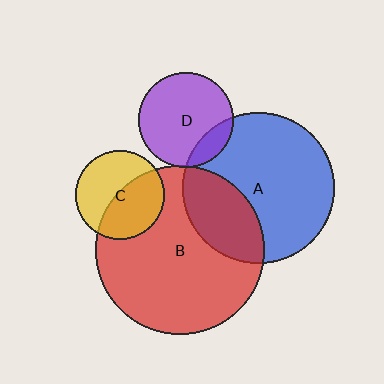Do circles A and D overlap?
Yes.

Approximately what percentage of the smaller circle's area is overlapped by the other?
Approximately 15%.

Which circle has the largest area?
Circle B (red).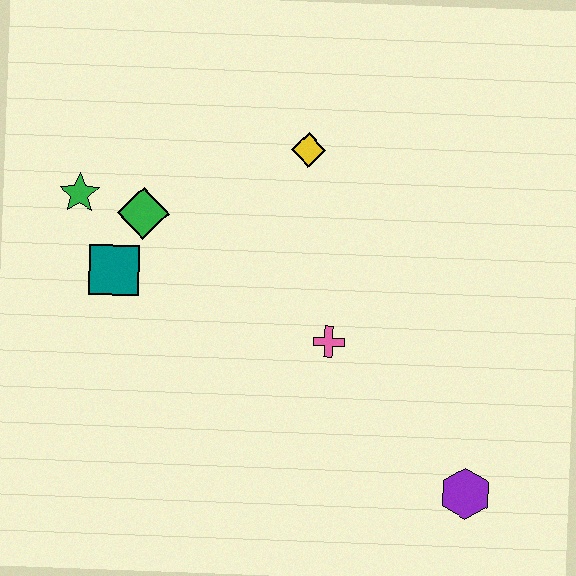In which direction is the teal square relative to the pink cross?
The teal square is to the left of the pink cross.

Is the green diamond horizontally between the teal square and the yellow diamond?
Yes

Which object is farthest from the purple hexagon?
The green star is farthest from the purple hexagon.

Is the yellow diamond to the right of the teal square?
Yes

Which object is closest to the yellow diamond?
The green diamond is closest to the yellow diamond.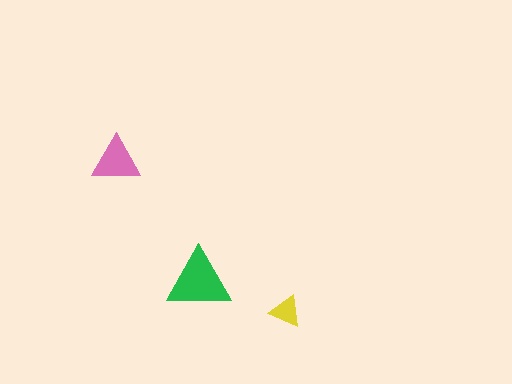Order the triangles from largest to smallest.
the green one, the pink one, the yellow one.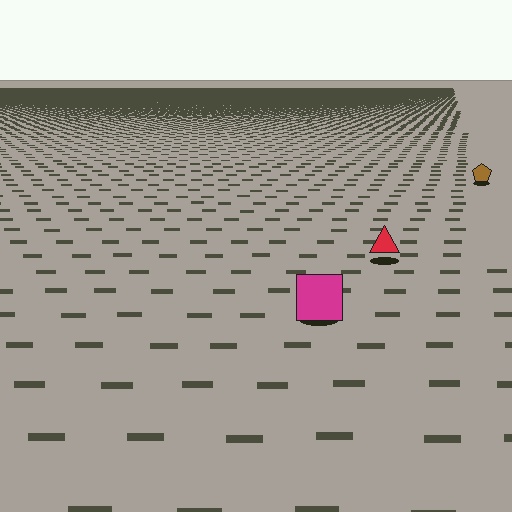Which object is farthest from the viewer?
The brown pentagon is farthest from the viewer. It appears smaller and the ground texture around it is denser.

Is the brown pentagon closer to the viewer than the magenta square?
No. The magenta square is closer — you can tell from the texture gradient: the ground texture is coarser near it.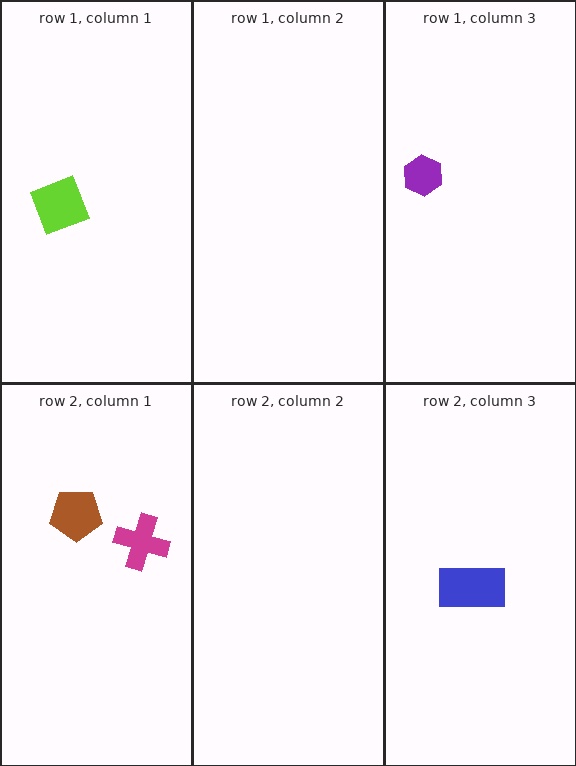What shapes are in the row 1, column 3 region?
The purple hexagon.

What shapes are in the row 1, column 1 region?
The lime square.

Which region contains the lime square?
The row 1, column 1 region.